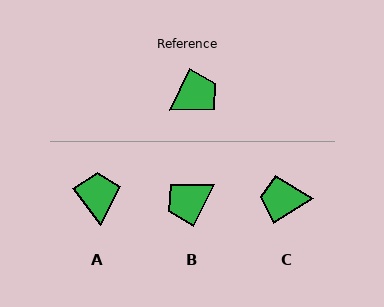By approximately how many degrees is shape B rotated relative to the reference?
Approximately 179 degrees counter-clockwise.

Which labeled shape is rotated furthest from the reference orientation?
B, about 179 degrees away.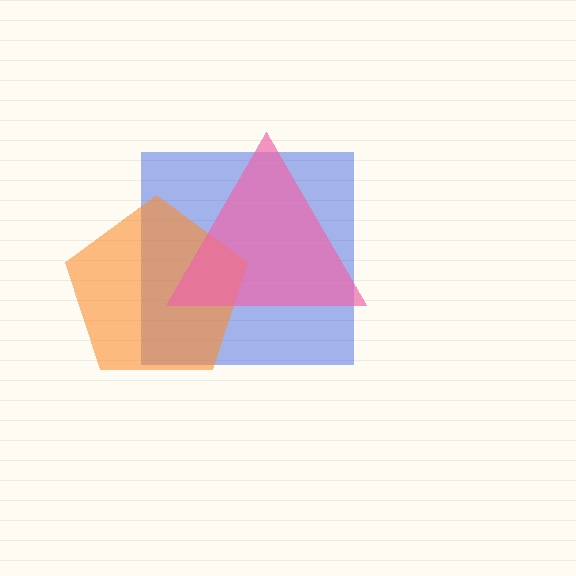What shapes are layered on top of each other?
The layered shapes are: a blue square, an orange pentagon, a pink triangle.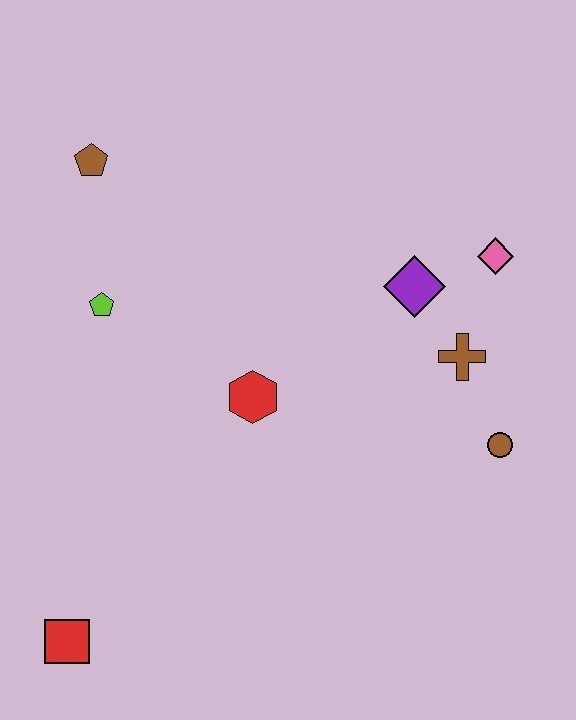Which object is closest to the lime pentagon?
The brown pentagon is closest to the lime pentagon.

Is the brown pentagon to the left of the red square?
No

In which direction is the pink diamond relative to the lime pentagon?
The pink diamond is to the right of the lime pentagon.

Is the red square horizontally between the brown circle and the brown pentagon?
No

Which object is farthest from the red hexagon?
The red square is farthest from the red hexagon.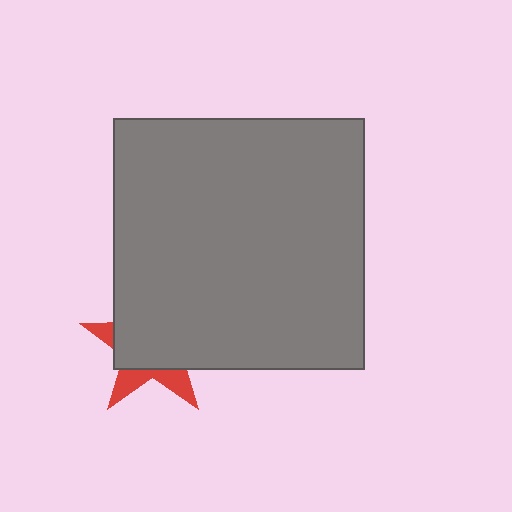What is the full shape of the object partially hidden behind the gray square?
The partially hidden object is a red star.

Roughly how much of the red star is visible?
A small part of it is visible (roughly 31%).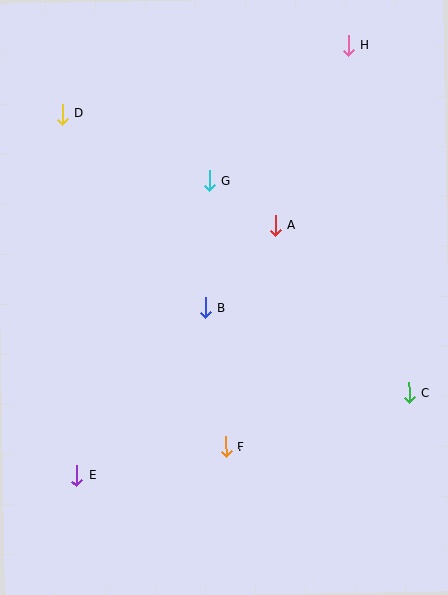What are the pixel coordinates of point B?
Point B is at (206, 308).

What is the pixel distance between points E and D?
The distance between E and D is 362 pixels.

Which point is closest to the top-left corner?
Point D is closest to the top-left corner.